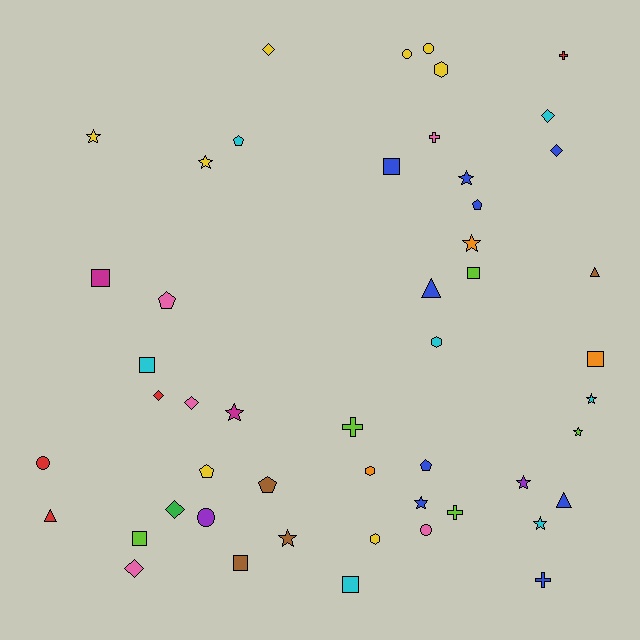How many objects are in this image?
There are 50 objects.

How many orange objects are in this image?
There are 3 orange objects.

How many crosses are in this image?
There are 5 crosses.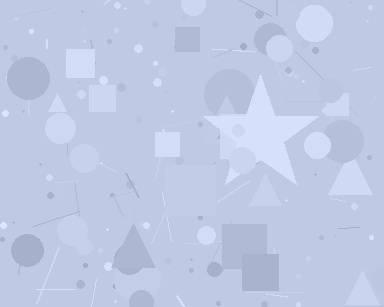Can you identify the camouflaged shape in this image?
The camouflaged shape is a star.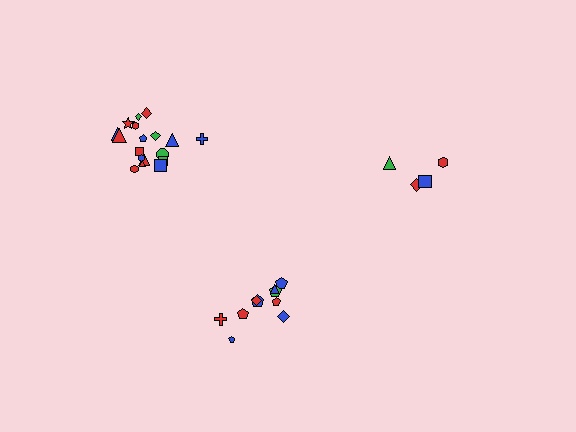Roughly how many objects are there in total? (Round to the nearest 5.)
Roughly 30 objects in total.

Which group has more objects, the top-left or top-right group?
The top-left group.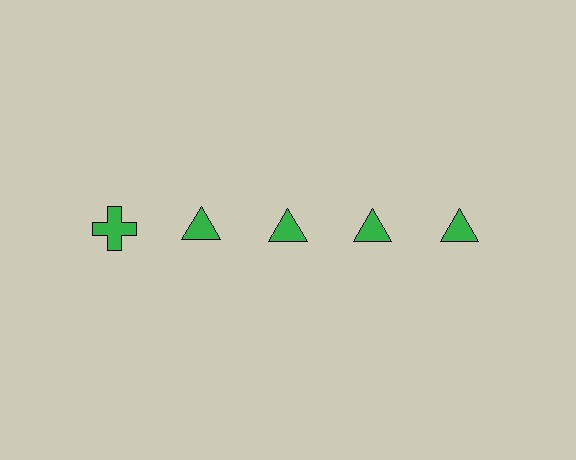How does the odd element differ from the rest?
It has a different shape: cross instead of triangle.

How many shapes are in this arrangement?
There are 5 shapes arranged in a grid pattern.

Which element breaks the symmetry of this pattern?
The green cross in the top row, leftmost column breaks the symmetry. All other shapes are green triangles.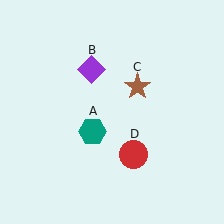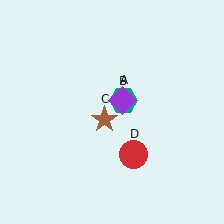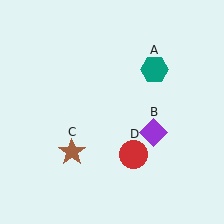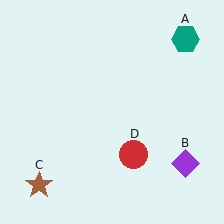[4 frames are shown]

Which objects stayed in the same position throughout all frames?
Red circle (object D) remained stationary.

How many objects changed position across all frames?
3 objects changed position: teal hexagon (object A), purple diamond (object B), brown star (object C).